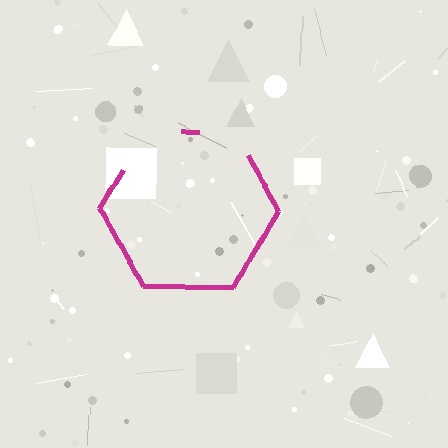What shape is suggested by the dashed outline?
The dashed outline suggests a hexagon.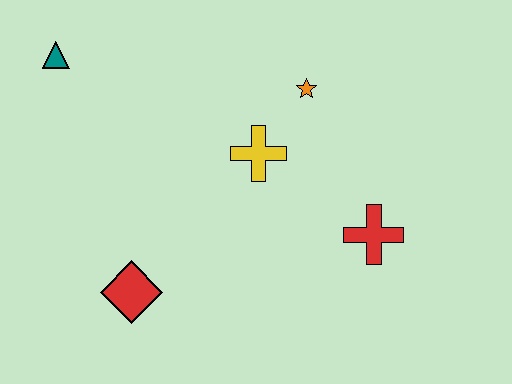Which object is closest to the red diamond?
The yellow cross is closest to the red diamond.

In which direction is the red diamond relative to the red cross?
The red diamond is to the left of the red cross.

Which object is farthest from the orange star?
The red diamond is farthest from the orange star.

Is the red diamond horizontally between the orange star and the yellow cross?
No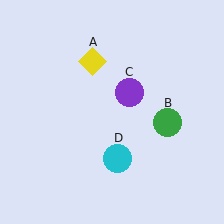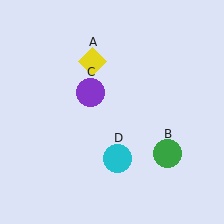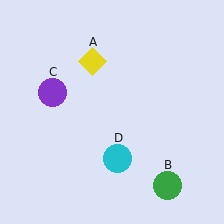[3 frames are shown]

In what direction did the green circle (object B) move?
The green circle (object B) moved down.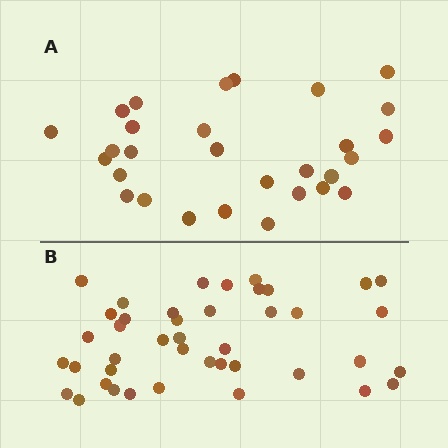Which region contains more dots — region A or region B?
Region B (the bottom region) has more dots.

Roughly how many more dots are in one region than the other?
Region B has approximately 15 more dots than region A.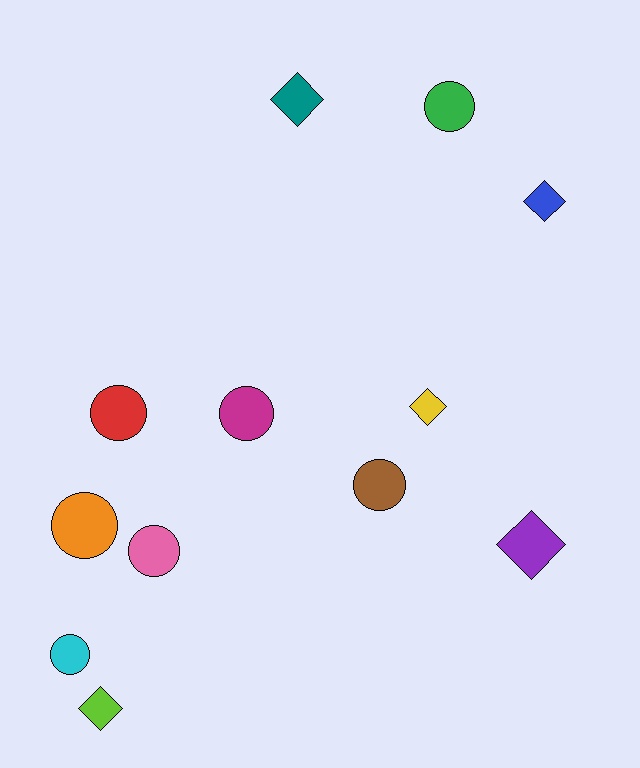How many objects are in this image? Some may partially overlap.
There are 12 objects.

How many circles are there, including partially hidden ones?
There are 7 circles.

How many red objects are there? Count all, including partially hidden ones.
There is 1 red object.